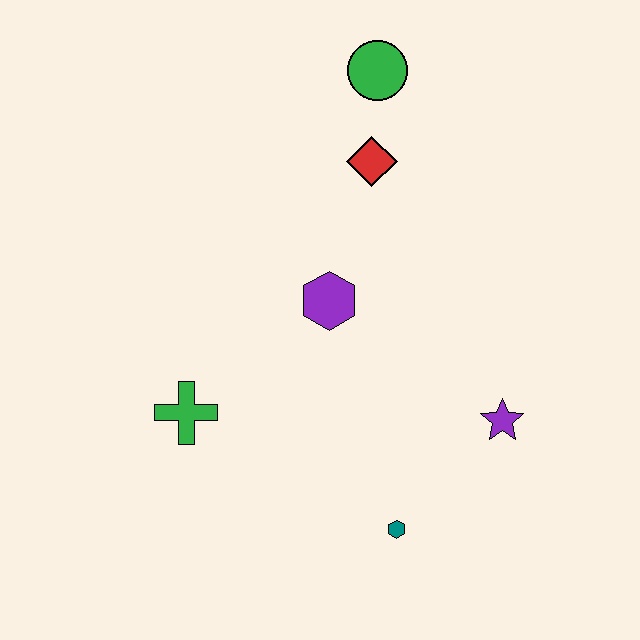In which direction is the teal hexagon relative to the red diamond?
The teal hexagon is below the red diamond.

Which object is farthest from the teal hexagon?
The green circle is farthest from the teal hexagon.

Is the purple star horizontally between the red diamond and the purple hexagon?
No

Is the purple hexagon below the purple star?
No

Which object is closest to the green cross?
The purple hexagon is closest to the green cross.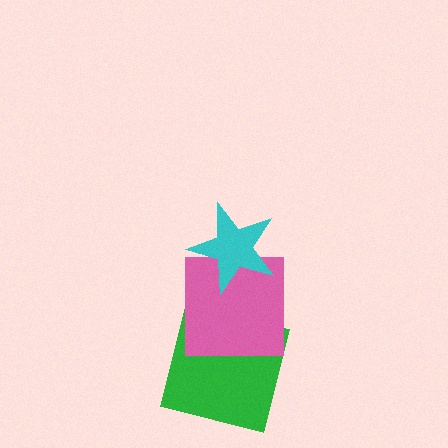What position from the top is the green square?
The green square is 3rd from the top.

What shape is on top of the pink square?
The cyan star is on top of the pink square.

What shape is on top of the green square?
The pink square is on top of the green square.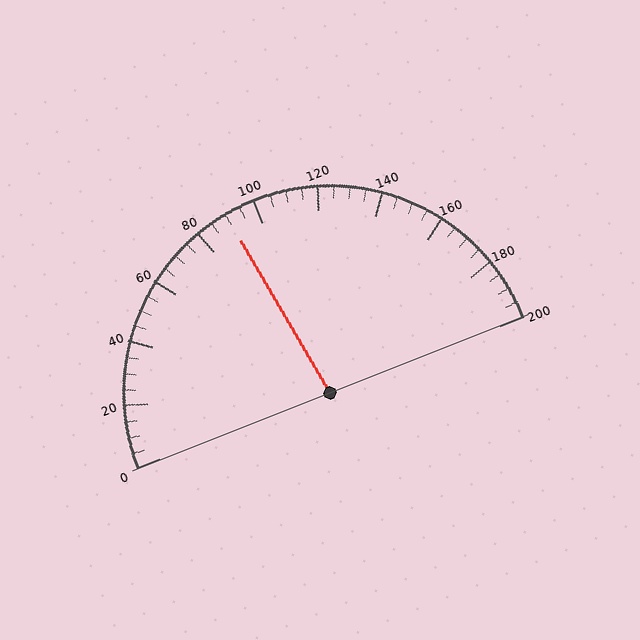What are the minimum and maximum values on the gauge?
The gauge ranges from 0 to 200.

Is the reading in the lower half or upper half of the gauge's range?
The reading is in the lower half of the range (0 to 200).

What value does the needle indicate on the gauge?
The needle indicates approximately 90.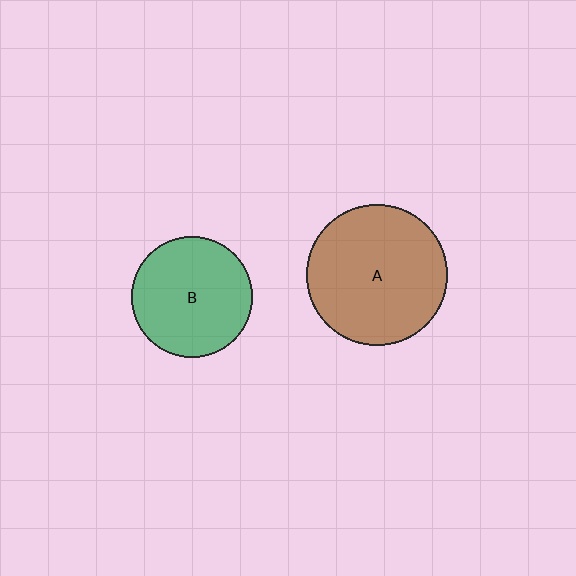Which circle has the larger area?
Circle A (brown).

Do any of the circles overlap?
No, none of the circles overlap.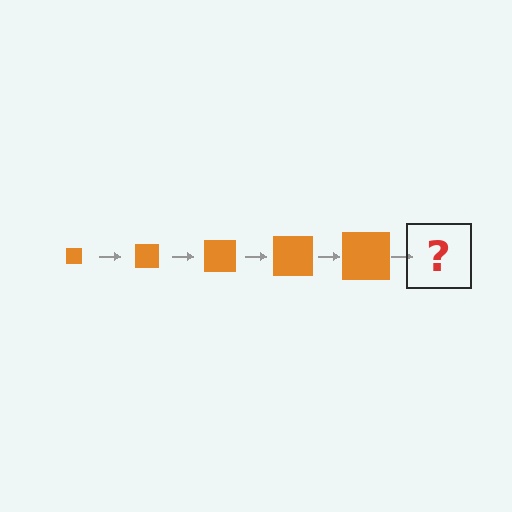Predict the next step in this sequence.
The next step is an orange square, larger than the previous one.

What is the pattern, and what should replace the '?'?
The pattern is that the square gets progressively larger each step. The '?' should be an orange square, larger than the previous one.